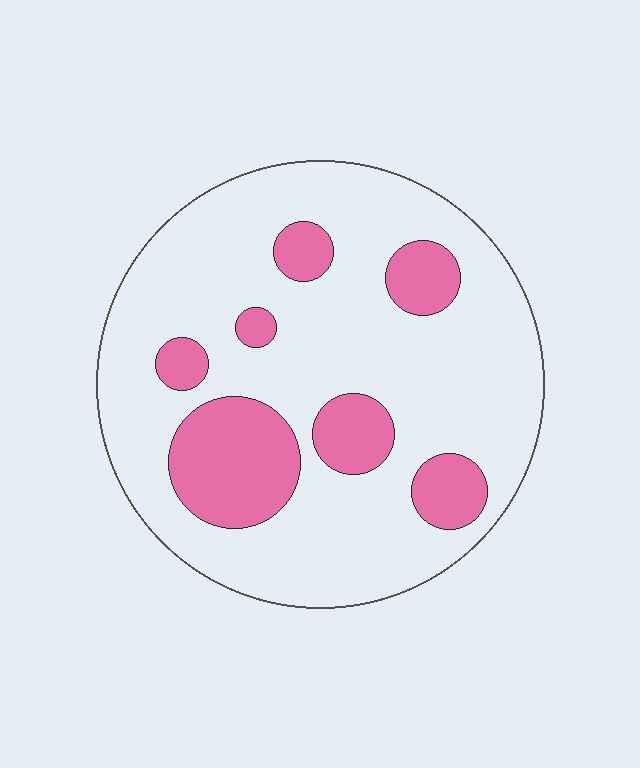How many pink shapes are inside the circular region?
7.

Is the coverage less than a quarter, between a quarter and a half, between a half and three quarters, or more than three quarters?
Less than a quarter.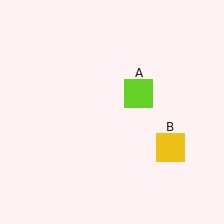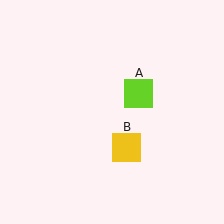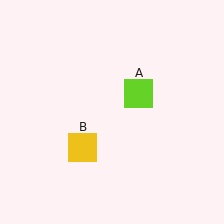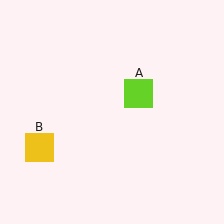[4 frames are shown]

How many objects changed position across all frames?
1 object changed position: yellow square (object B).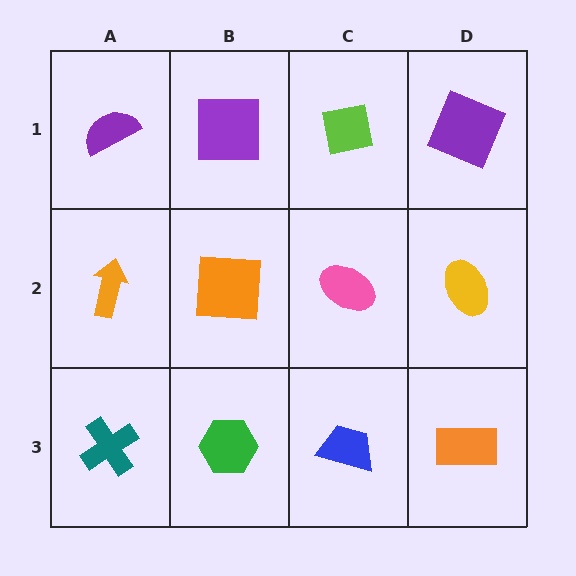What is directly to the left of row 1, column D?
A lime square.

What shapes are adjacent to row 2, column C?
A lime square (row 1, column C), a blue trapezoid (row 3, column C), an orange square (row 2, column B), a yellow ellipse (row 2, column D).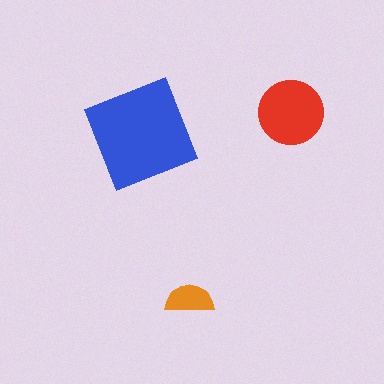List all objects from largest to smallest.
The blue diamond, the red circle, the orange semicircle.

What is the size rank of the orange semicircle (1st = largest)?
3rd.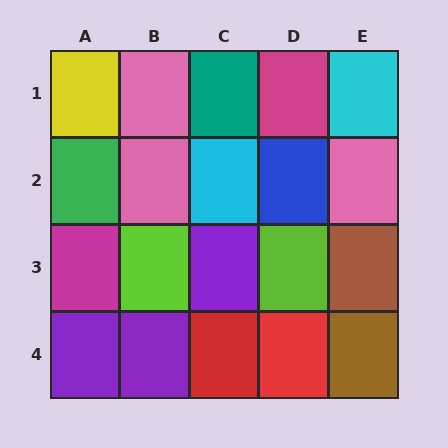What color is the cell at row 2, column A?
Green.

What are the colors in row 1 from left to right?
Yellow, pink, teal, magenta, cyan.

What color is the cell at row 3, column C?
Purple.